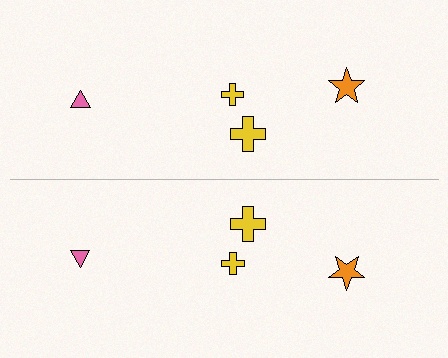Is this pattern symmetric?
Yes, this pattern has bilateral (reflection) symmetry.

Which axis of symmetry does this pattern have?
The pattern has a horizontal axis of symmetry running through the center of the image.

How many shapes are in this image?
There are 8 shapes in this image.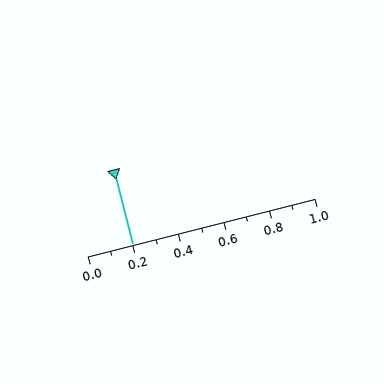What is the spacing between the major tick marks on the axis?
The major ticks are spaced 0.2 apart.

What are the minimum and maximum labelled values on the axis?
The axis runs from 0.0 to 1.0.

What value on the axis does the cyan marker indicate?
The marker indicates approximately 0.2.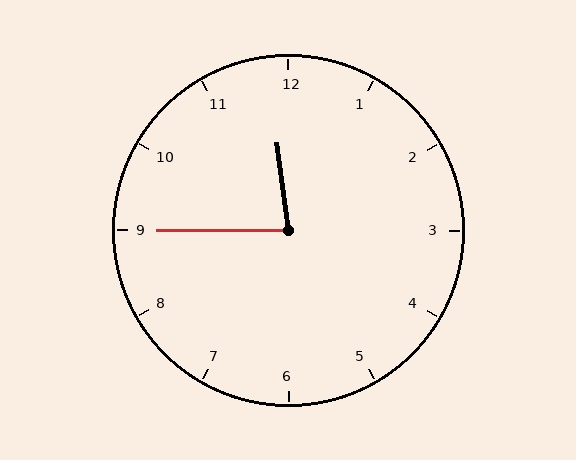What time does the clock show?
11:45.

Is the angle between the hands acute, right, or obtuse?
It is acute.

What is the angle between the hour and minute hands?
Approximately 82 degrees.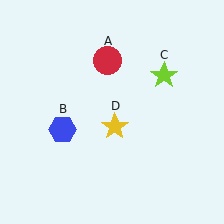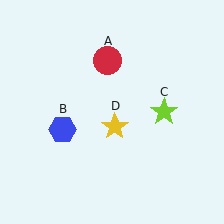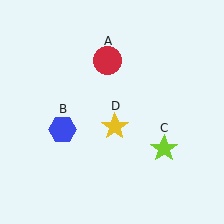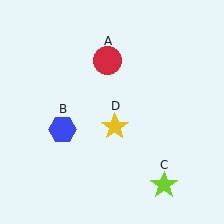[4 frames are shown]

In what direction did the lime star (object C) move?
The lime star (object C) moved down.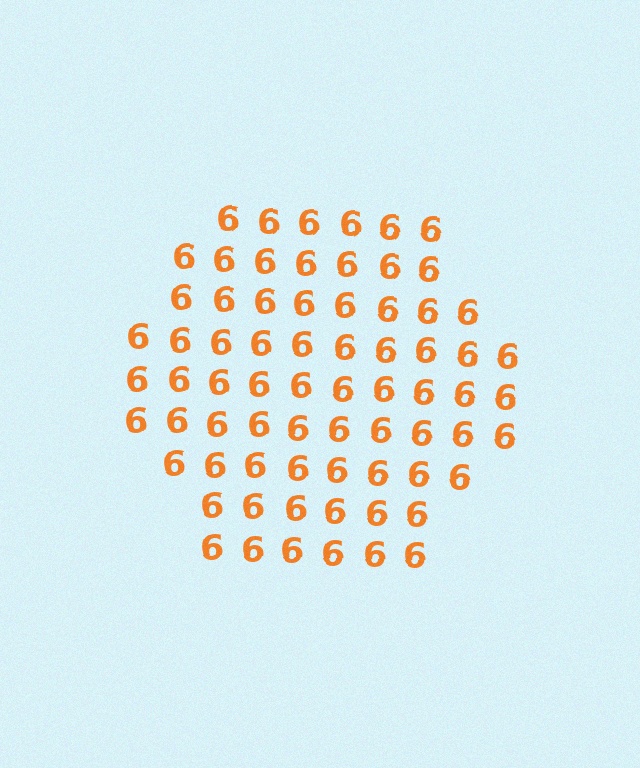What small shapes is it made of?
It is made of small digit 6's.